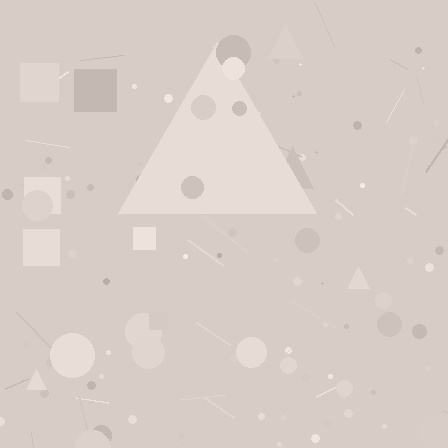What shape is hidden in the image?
A triangle is hidden in the image.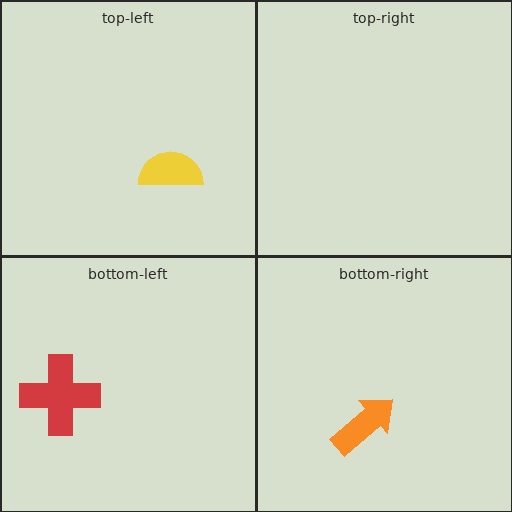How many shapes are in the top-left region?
1.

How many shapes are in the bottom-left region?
1.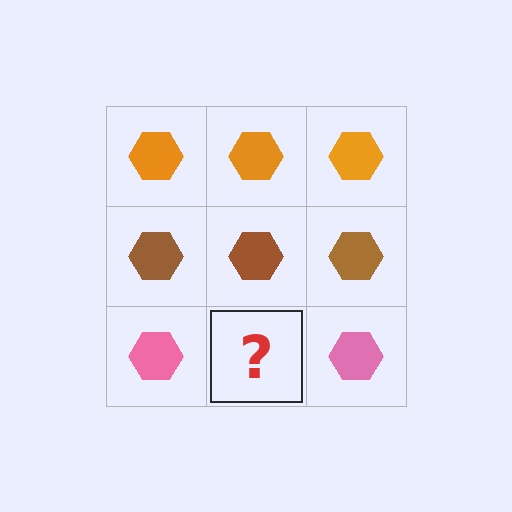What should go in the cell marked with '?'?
The missing cell should contain a pink hexagon.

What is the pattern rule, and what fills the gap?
The rule is that each row has a consistent color. The gap should be filled with a pink hexagon.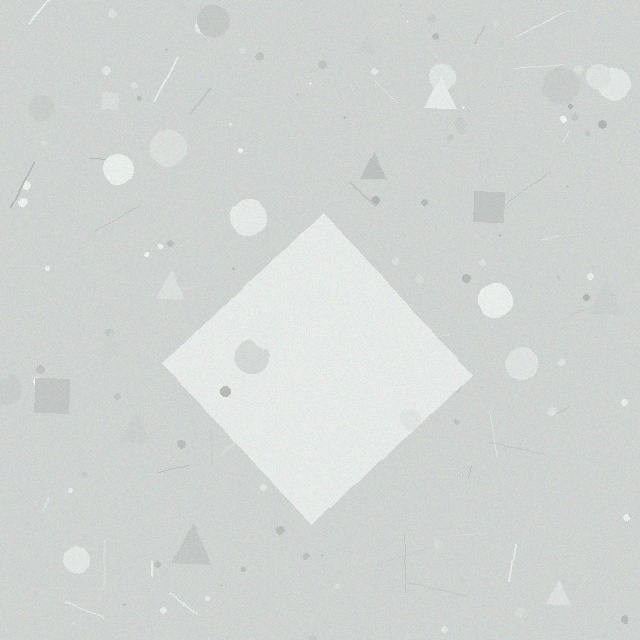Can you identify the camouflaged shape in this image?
The camouflaged shape is a diamond.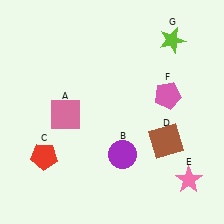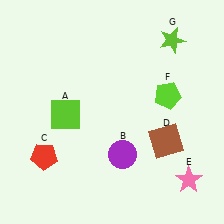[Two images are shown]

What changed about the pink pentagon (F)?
In Image 1, F is pink. In Image 2, it changed to lime.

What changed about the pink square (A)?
In Image 1, A is pink. In Image 2, it changed to lime.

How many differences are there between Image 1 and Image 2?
There are 2 differences between the two images.